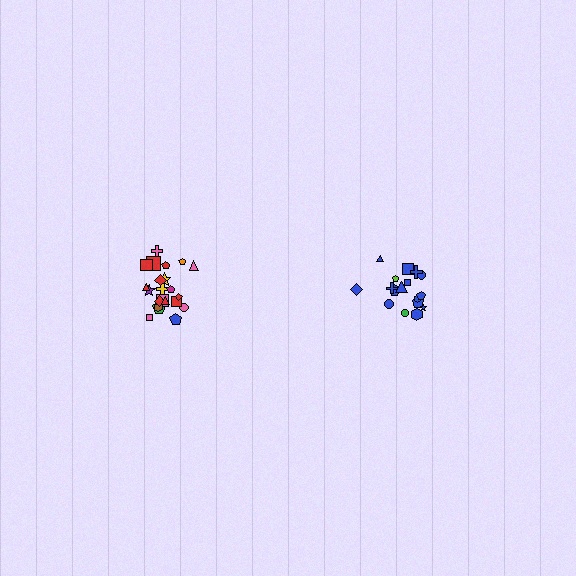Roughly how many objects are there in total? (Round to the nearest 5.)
Roughly 40 objects in total.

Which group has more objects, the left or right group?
The left group.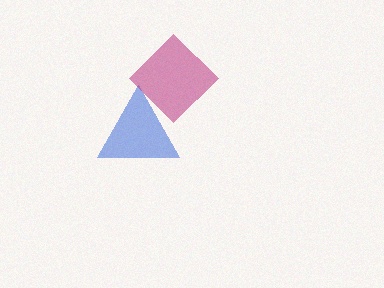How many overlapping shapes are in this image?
There are 2 overlapping shapes in the image.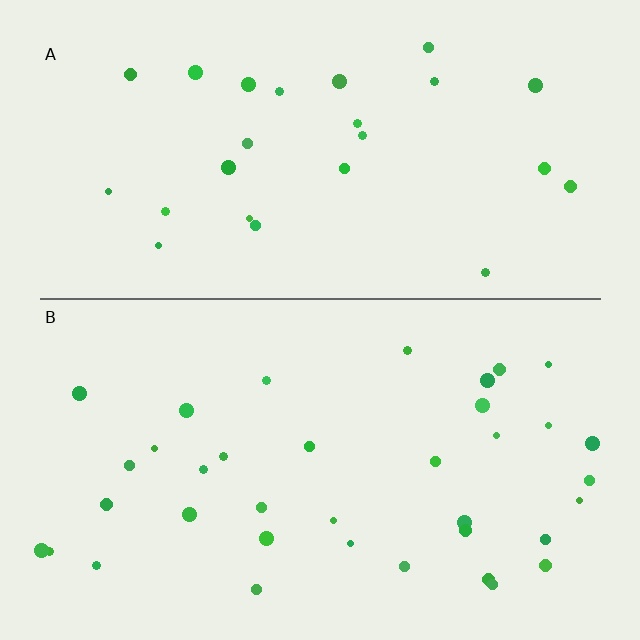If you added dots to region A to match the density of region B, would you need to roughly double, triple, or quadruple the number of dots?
Approximately double.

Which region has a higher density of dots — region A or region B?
B (the bottom).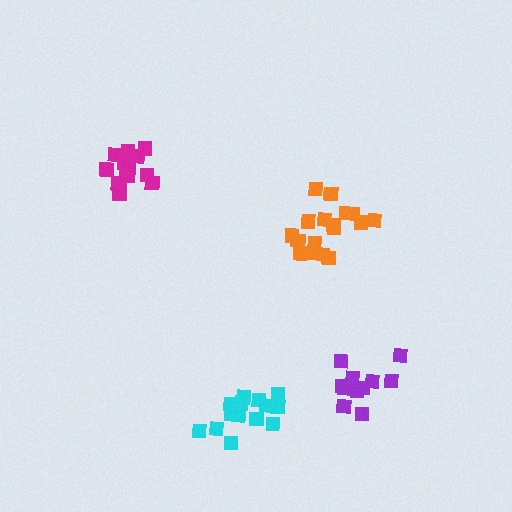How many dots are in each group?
Group 1: 15 dots, Group 2: 17 dots, Group 3: 11 dots, Group 4: 17 dots (60 total).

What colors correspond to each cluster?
The clusters are colored: magenta, orange, purple, cyan.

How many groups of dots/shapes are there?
There are 4 groups.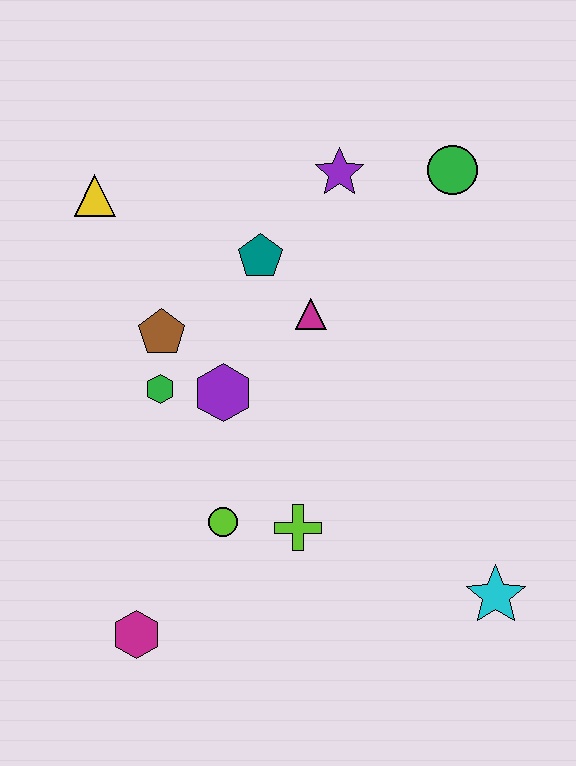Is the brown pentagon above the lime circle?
Yes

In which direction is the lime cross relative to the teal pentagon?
The lime cross is below the teal pentagon.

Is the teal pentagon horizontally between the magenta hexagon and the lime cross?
Yes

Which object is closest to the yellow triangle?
The brown pentagon is closest to the yellow triangle.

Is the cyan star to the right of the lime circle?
Yes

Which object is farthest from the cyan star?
The yellow triangle is farthest from the cyan star.